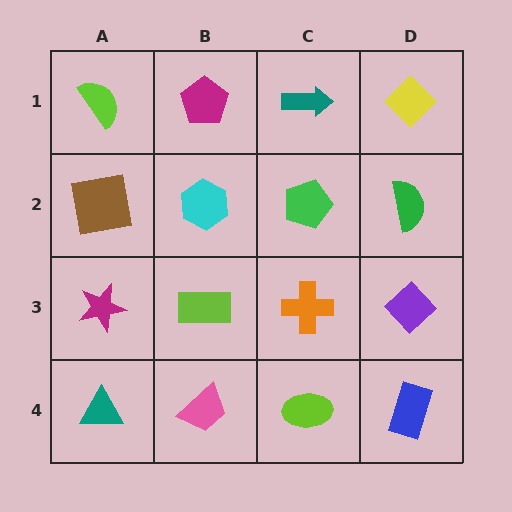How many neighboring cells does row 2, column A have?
3.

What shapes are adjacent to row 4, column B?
A lime rectangle (row 3, column B), a teal triangle (row 4, column A), a lime ellipse (row 4, column C).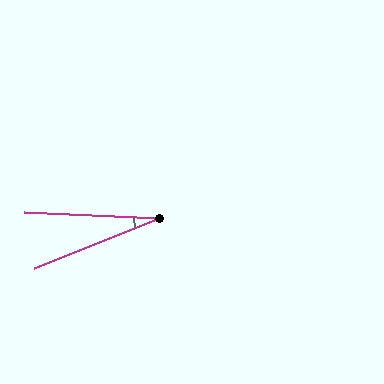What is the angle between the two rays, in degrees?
Approximately 25 degrees.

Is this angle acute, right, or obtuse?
It is acute.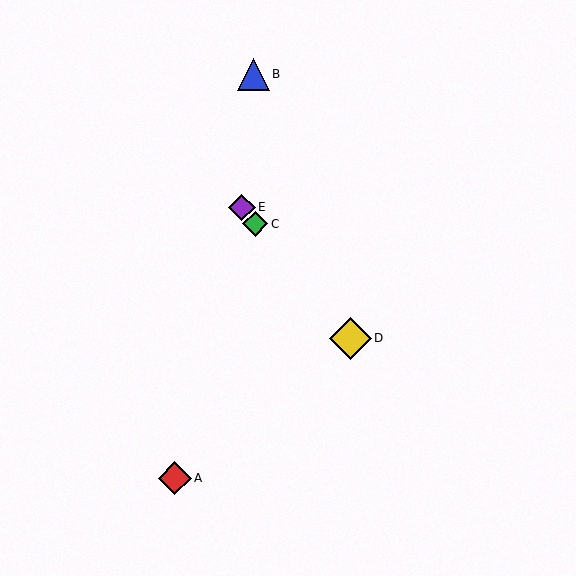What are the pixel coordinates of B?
Object B is at (253, 75).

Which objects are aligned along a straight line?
Objects C, D, E are aligned along a straight line.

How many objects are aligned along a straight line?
3 objects (C, D, E) are aligned along a straight line.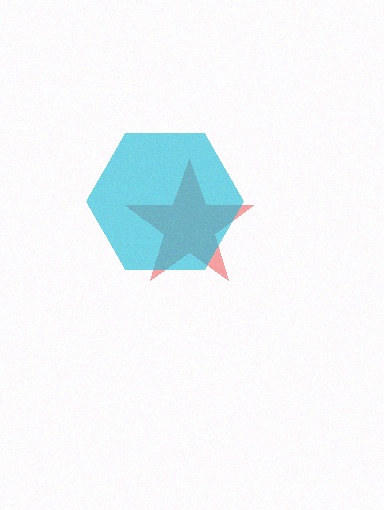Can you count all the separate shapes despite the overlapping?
Yes, there are 2 separate shapes.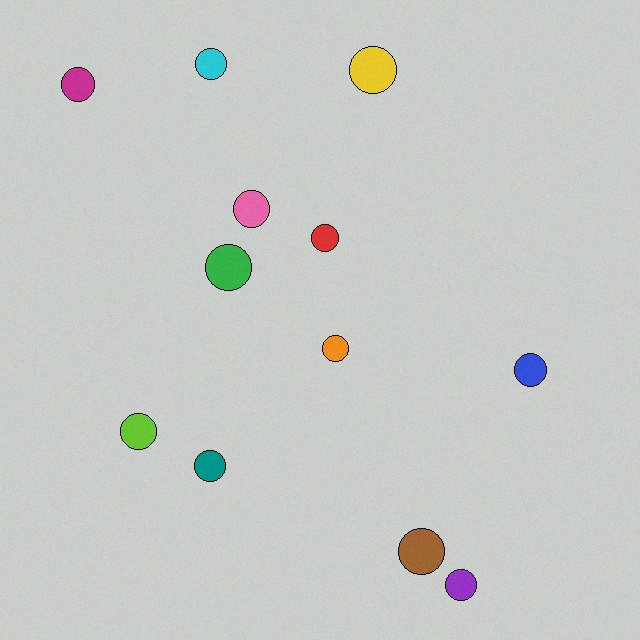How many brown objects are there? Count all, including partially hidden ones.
There is 1 brown object.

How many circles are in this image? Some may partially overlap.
There are 12 circles.